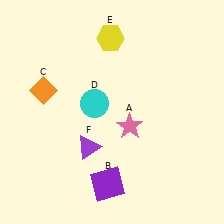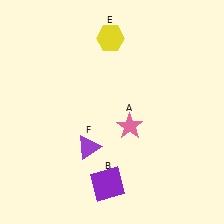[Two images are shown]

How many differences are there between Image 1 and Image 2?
There are 2 differences between the two images.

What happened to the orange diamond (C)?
The orange diamond (C) was removed in Image 2. It was in the top-left area of Image 1.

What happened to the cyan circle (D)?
The cyan circle (D) was removed in Image 2. It was in the top-left area of Image 1.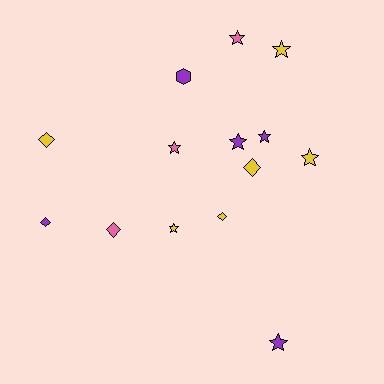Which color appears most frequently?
Yellow, with 6 objects.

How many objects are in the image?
There are 14 objects.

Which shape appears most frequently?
Star, with 8 objects.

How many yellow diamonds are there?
There are 3 yellow diamonds.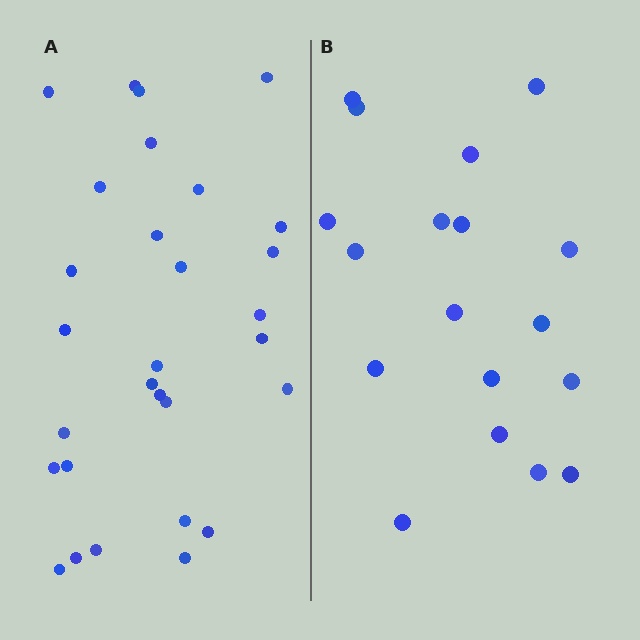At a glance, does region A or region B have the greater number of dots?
Region A (the left region) has more dots.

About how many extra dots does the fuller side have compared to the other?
Region A has roughly 12 or so more dots than region B.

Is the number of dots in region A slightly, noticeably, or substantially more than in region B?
Region A has substantially more. The ratio is roughly 1.6 to 1.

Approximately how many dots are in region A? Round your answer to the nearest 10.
About 30 dots. (The exact count is 29, which rounds to 30.)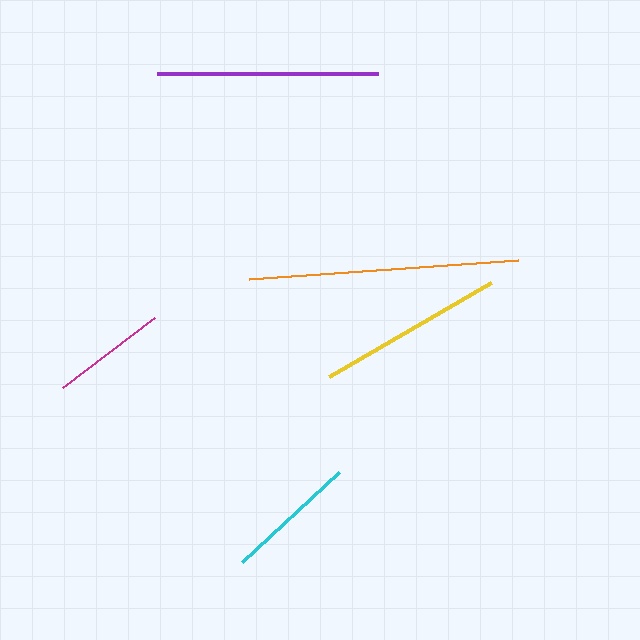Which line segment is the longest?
The orange line is the longest at approximately 269 pixels.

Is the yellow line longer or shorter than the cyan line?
The yellow line is longer than the cyan line.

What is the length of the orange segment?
The orange segment is approximately 269 pixels long.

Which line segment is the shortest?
The magenta line is the shortest at approximately 115 pixels.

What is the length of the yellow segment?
The yellow segment is approximately 188 pixels long.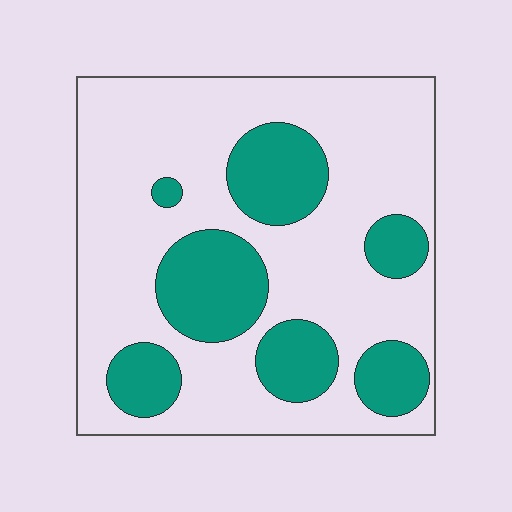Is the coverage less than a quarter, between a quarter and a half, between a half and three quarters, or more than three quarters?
Between a quarter and a half.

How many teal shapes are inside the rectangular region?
7.